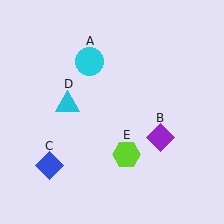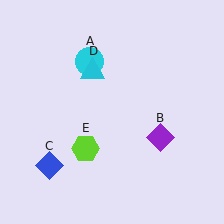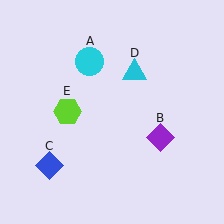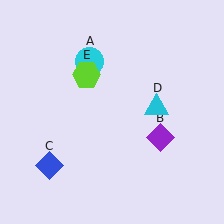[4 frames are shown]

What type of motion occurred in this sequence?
The cyan triangle (object D), lime hexagon (object E) rotated clockwise around the center of the scene.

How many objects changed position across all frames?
2 objects changed position: cyan triangle (object D), lime hexagon (object E).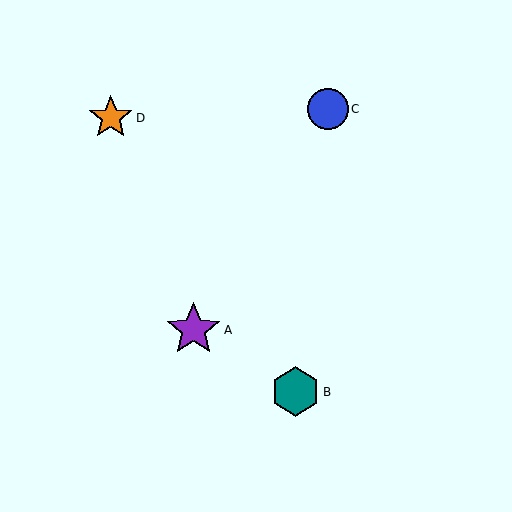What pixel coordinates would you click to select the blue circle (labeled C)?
Click at (328, 109) to select the blue circle C.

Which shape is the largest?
The purple star (labeled A) is the largest.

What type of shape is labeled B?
Shape B is a teal hexagon.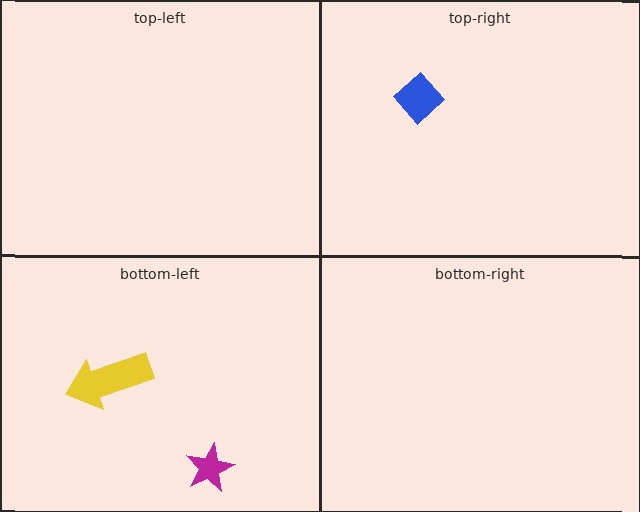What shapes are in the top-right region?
The blue diamond.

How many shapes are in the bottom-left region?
2.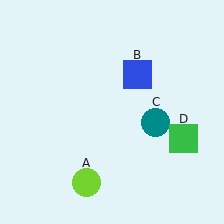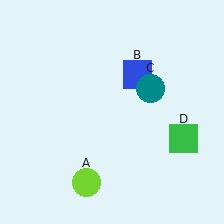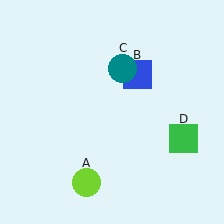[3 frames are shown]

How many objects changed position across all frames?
1 object changed position: teal circle (object C).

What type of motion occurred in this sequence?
The teal circle (object C) rotated counterclockwise around the center of the scene.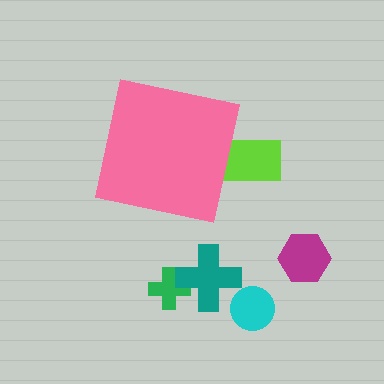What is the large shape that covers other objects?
A pink square.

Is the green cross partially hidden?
No, the green cross is fully visible.